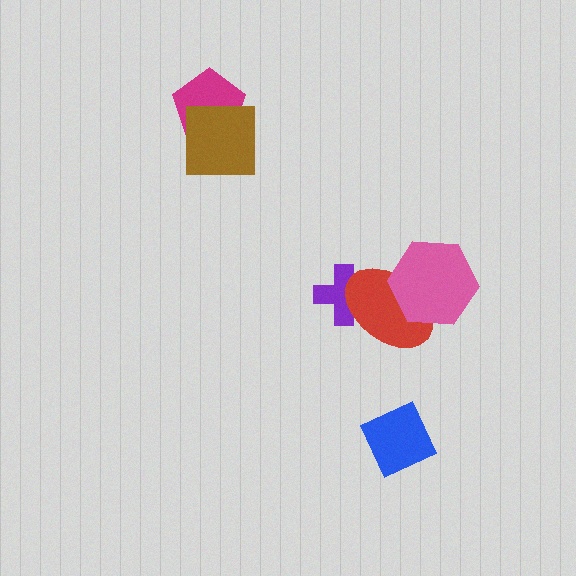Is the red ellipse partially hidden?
Yes, it is partially covered by another shape.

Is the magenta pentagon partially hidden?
Yes, it is partially covered by another shape.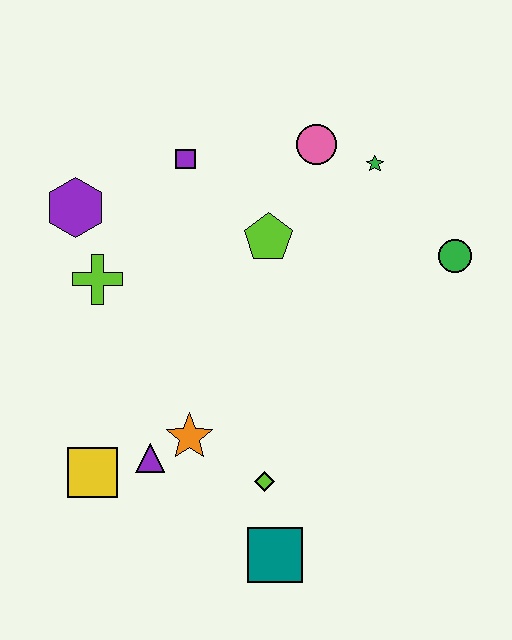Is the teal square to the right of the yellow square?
Yes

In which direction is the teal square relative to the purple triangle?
The teal square is to the right of the purple triangle.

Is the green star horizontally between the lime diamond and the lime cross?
No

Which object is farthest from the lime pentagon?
The teal square is farthest from the lime pentagon.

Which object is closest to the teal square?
The lime diamond is closest to the teal square.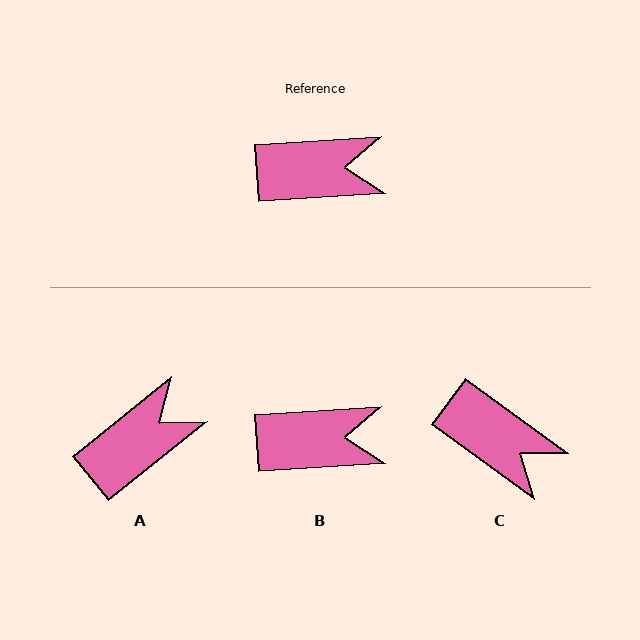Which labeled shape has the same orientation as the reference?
B.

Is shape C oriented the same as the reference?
No, it is off by about 40 degrees.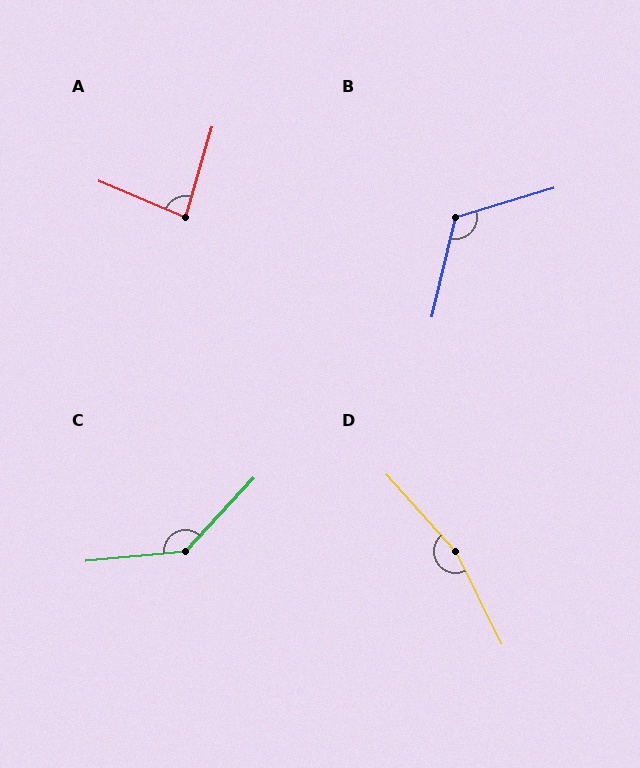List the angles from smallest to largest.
A (83°), B (120°), C (138°), D (165°).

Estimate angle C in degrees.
Approximately 138 degrees.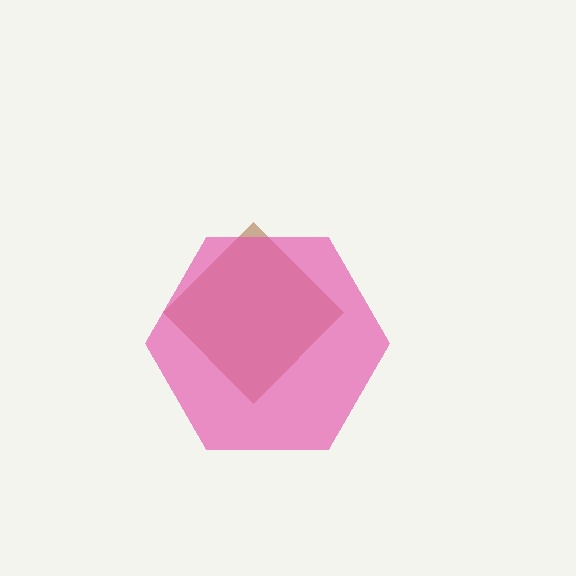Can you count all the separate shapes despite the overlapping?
Yes, there are 2 separate shapes.